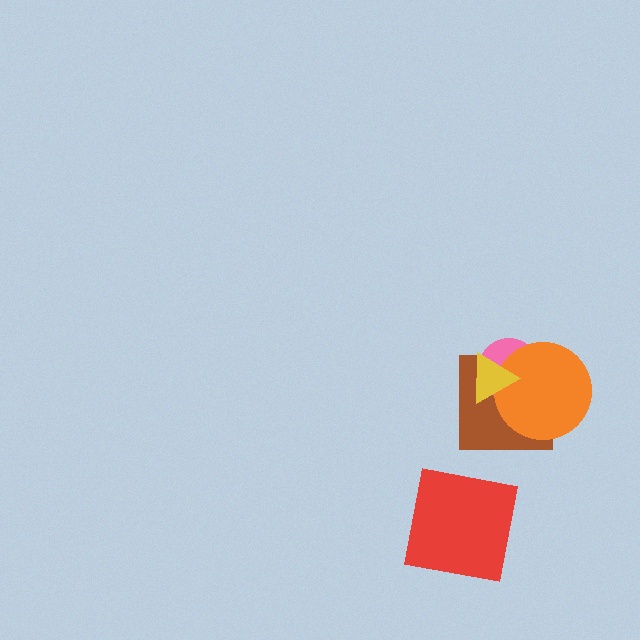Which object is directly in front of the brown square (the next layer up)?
The pink circle is directly in front of the brown square.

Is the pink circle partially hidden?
Yes, it is partially covered by another shape.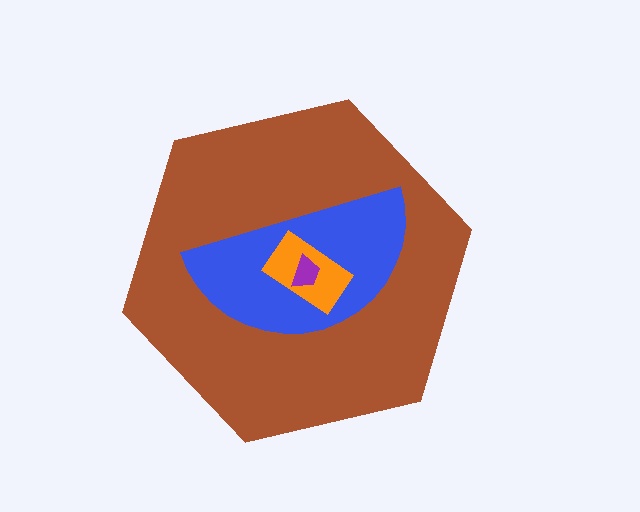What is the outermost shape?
The brown hexagon.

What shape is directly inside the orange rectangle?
The purple trapezoid.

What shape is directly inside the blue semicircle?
The orange rectangle.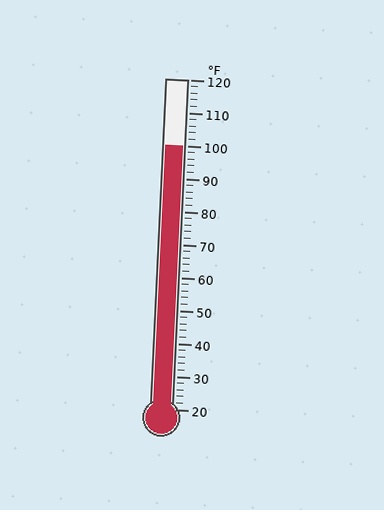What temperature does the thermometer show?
The thermometer shows approximately 100°F.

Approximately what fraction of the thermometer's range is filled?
The thermometer is filled to approximately 80% of its range.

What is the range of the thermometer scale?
The thermometer scale ranges from 20°F to 120°F.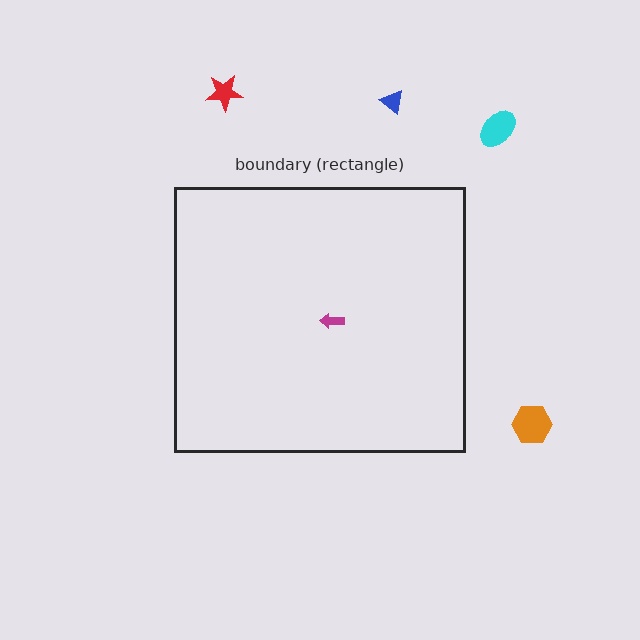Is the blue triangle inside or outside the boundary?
Outside.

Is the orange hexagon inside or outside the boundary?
Outside.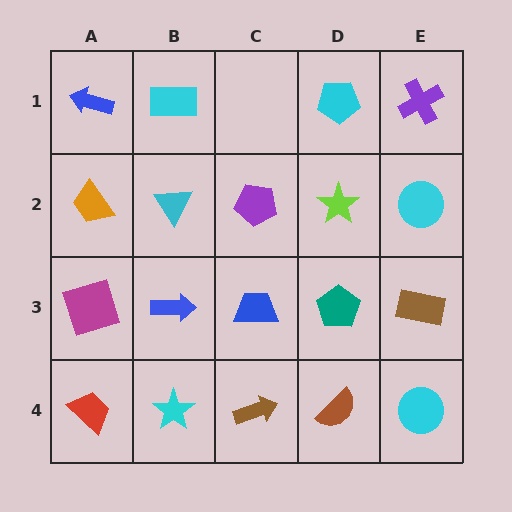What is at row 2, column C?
A purple pentagon.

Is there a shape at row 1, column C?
No, that cell is empty.